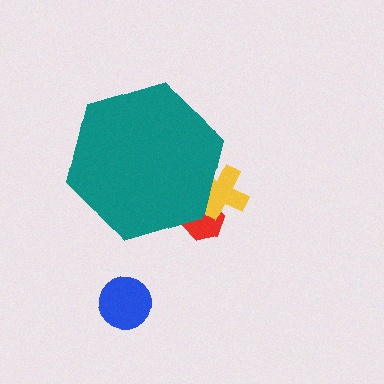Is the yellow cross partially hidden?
Yes, the yellow cross is partially hidden behind the teal hexagon.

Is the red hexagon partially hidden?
Yes, the red hexagon is partially hidden behind the teal hexagon.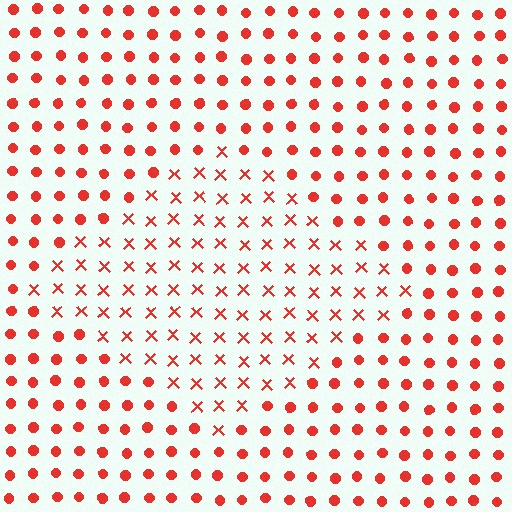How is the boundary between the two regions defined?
The boundary is defined by a change in element shape: X marks inside vs. circles outside. All elements share the same color and spacing.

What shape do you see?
I see a diamond.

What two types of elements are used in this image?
The image uses X marks inside the diamond region and circles outside it.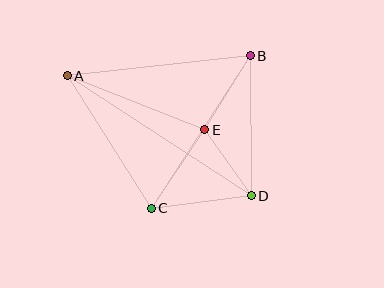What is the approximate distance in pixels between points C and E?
The distance between C and E is approximately 95 pixels.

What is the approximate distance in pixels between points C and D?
The distance between C and D is approximately 101 pixels.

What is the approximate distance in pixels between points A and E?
The distance between A and E is approximately 148 pixels.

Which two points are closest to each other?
Points D and E are closest to each other.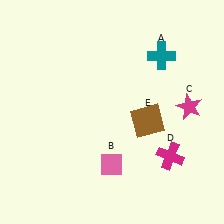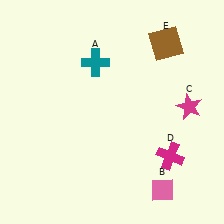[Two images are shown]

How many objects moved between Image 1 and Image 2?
3 objects moved between the two images.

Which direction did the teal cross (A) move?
The teal cross (A) moved left.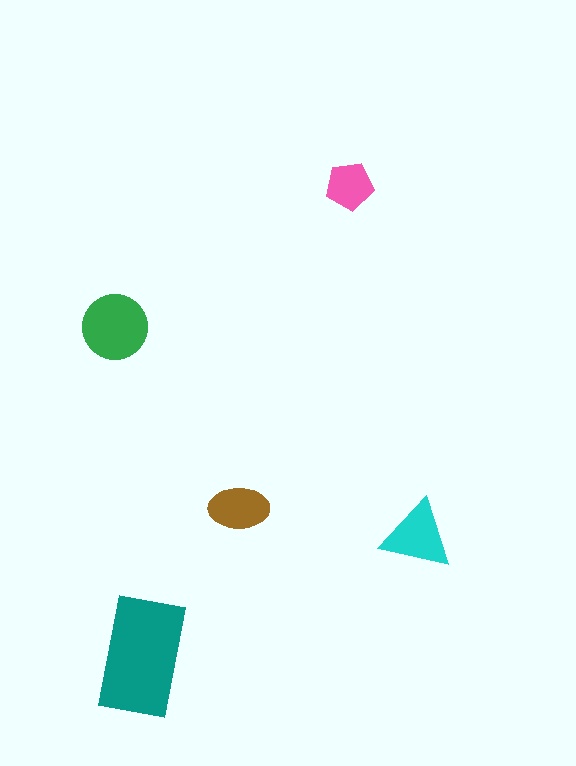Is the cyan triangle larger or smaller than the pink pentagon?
Larger.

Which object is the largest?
The teal rectangle.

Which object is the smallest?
The pink pentagon.